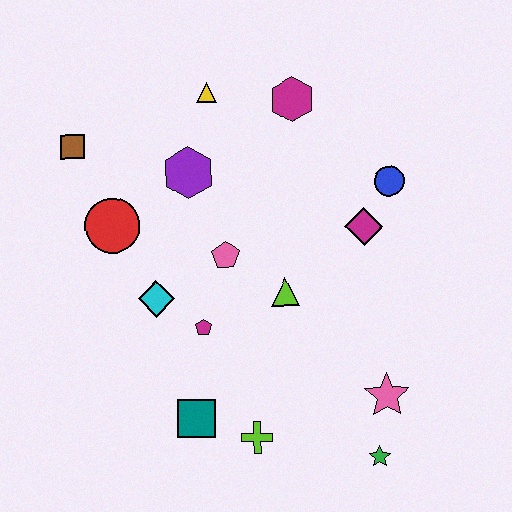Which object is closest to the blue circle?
The magenta diamond is closest to the blue circle.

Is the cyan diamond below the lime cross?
No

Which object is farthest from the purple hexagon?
The green star is farthest from the purple hexagon.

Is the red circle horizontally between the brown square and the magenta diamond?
Yes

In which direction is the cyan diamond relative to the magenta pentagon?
The cyan diamond is to the left of the magenta pentagon.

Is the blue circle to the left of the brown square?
No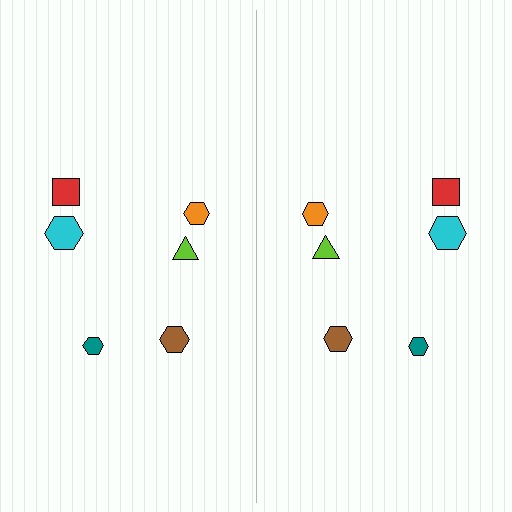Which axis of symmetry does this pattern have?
The pattern has a vertical axis of symmetry running through the center of the image.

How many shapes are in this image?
There are 12 shapes in this image.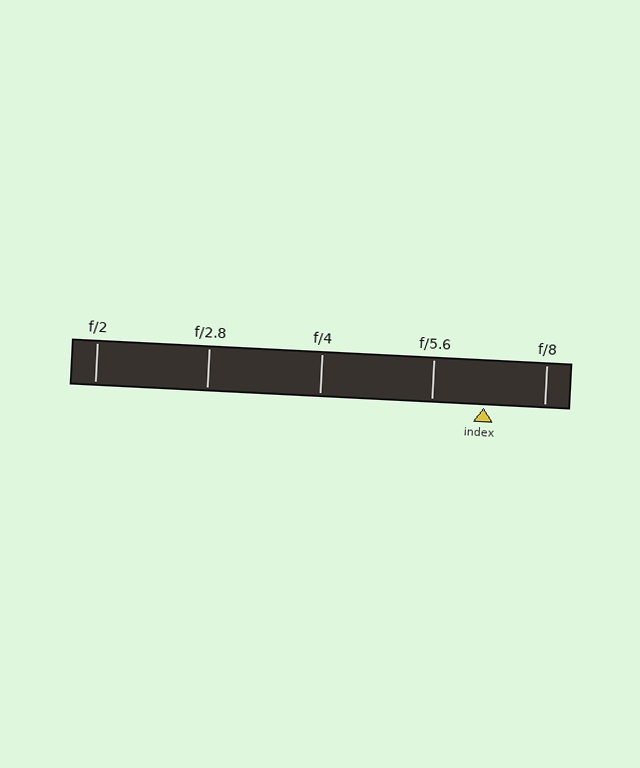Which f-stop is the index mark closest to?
The index mark is closest to f/5.6.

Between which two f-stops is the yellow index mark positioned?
The index mark is between f/5.6 and f/8.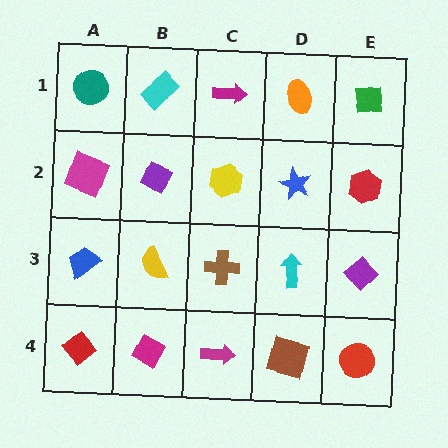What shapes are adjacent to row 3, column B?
A purple diamond (row 2, column B), a magenta diamond (row 4, column B), a blue trapezoid (row 3, column A), a brown cross (row 3, column C).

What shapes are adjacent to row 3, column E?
A red hexagon (row 2, column E), a red circle (row 4, column E), a cyan arrow (row 3, column D).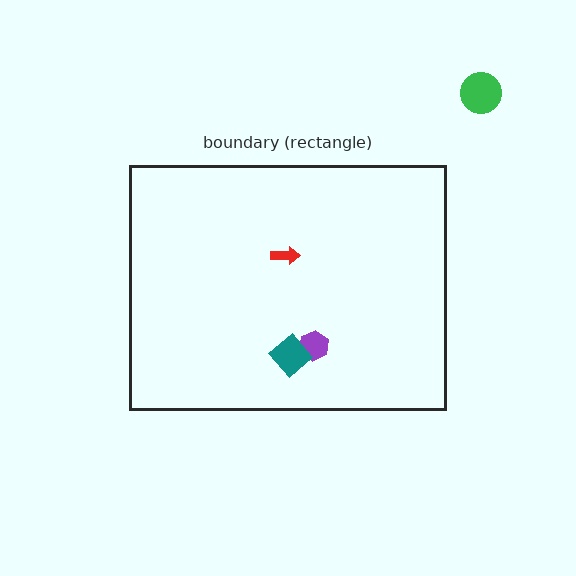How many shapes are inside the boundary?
3 inside, 1 outside.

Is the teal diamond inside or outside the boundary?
Inside.